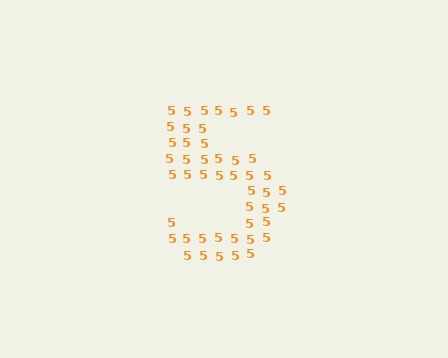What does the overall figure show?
The overall figure shows the digit 5.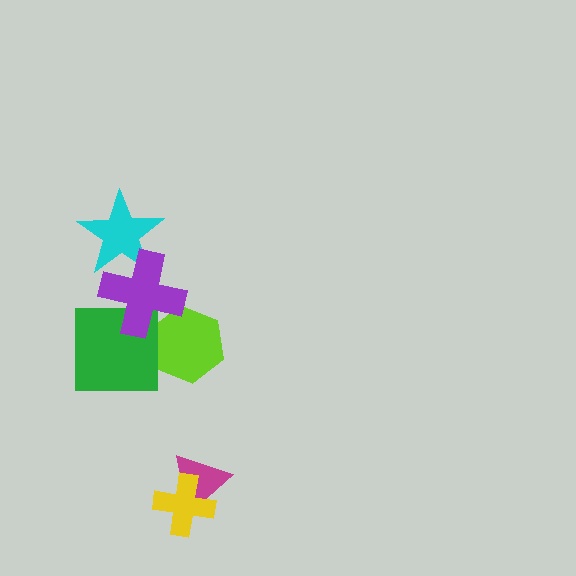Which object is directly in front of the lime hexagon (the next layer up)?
The green square is directly in front of the lime hexagon.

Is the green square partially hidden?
Yes, it is partially covered by another shape.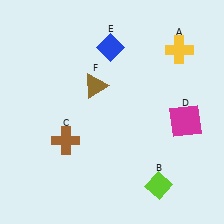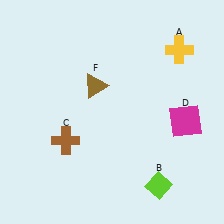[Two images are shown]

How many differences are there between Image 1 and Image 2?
There is 1 difference between the two images.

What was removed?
The blue diamond (E) was removed in Image 2.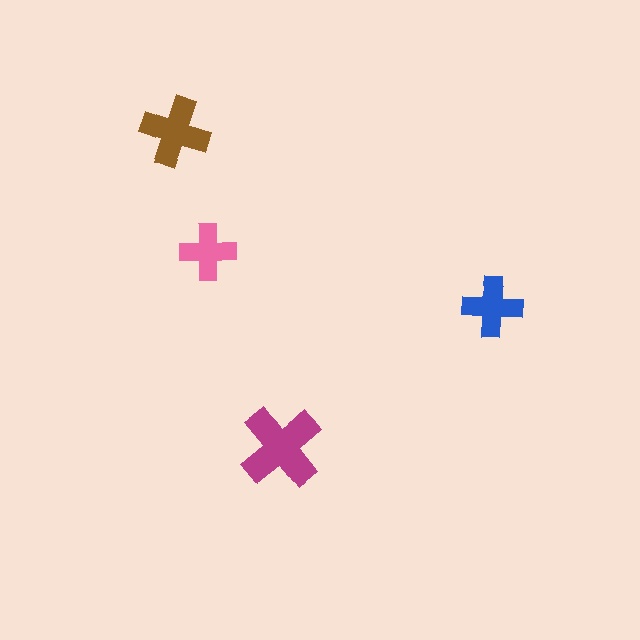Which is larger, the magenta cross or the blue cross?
The magenta one.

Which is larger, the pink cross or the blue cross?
The blue one.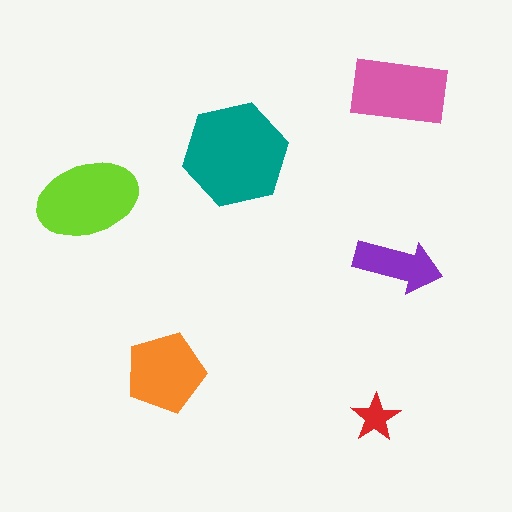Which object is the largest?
The teal hexagon.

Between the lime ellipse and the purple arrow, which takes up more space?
The lime ellipse.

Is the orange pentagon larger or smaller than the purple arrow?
Larger.